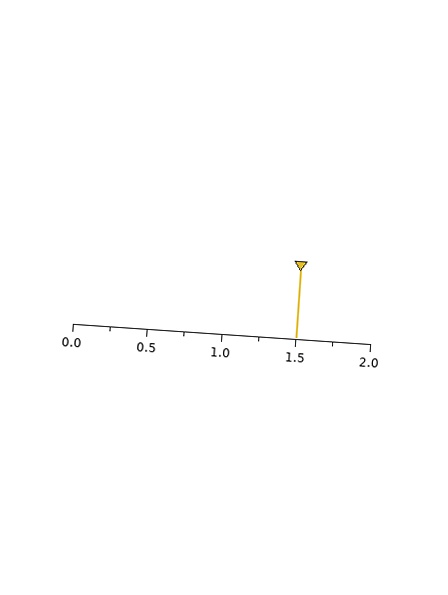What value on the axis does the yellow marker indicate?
The marker indicates approximately 1.5.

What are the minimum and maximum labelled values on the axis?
The axis runs from 0.0 to 2.0.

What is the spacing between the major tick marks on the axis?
The major ticks are spaced 0.5 apart.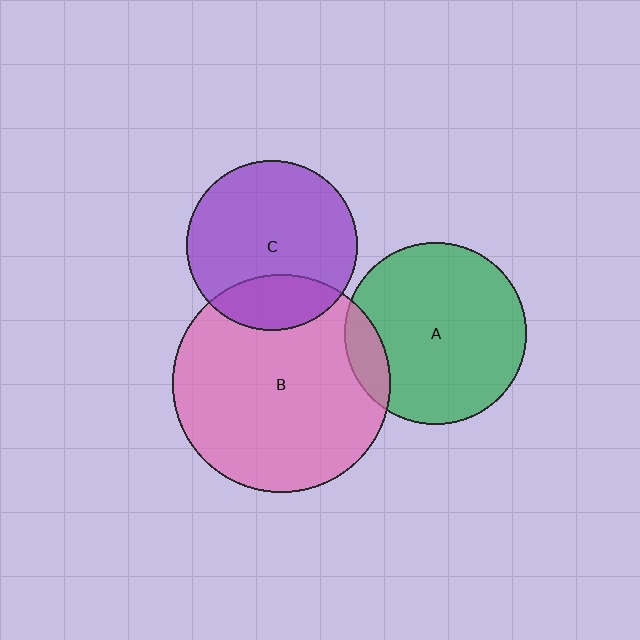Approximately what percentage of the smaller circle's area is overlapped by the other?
Approximately 25%.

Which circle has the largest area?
Circle B (pink).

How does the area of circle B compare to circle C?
Approximately 1.6 times.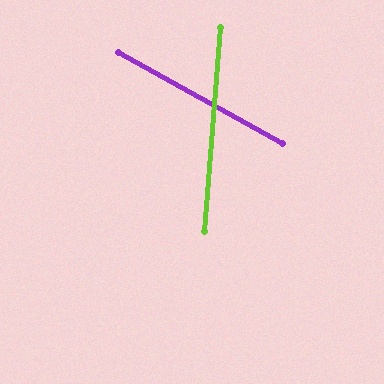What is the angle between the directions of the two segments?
Approximately 65 degrees.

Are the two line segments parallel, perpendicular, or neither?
Neither parallel nor perpendicular — they differ by about 65°.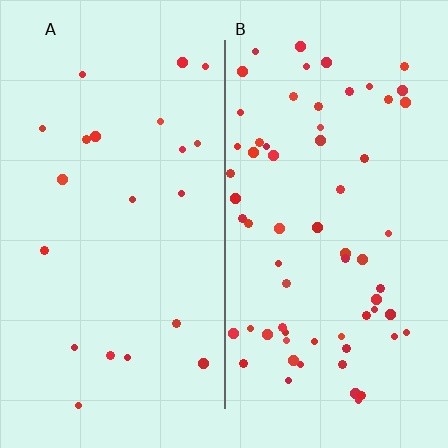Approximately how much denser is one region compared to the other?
Approximately 3.1× — region B over region A.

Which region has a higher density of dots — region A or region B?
B (the right).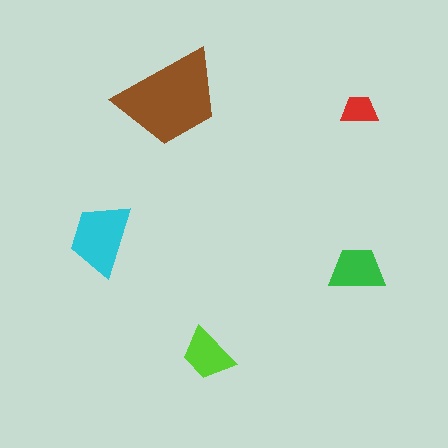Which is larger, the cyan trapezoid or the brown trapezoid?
The brown one.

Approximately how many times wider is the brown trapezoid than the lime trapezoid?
About 2 times wider.